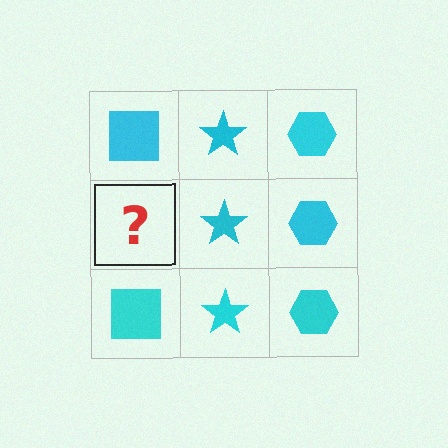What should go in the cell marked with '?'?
The missing cell should contain a cyan square.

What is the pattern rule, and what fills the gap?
The rule is that each column has a consistent shape. The gap should be filled with a cyan square.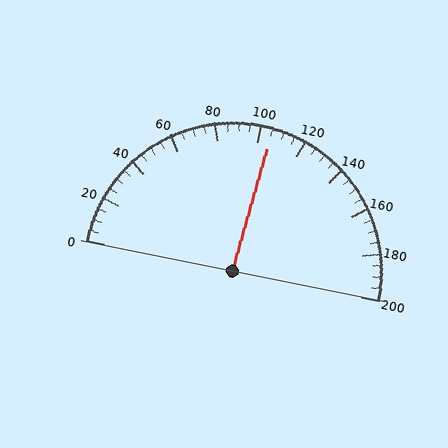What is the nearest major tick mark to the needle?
The nearest major tick mark is 100.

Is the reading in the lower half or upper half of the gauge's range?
The reading is in the upper half of the range (0 to 200).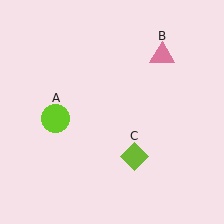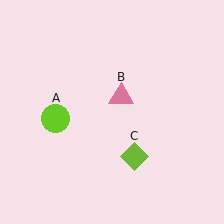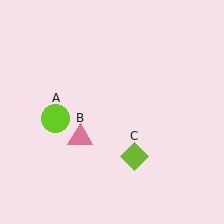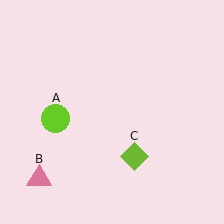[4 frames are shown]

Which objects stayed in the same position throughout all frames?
Lime circle (object A) and lime diamond (object C) remained stationary.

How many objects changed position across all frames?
1 object changed position: pink triangle (object B).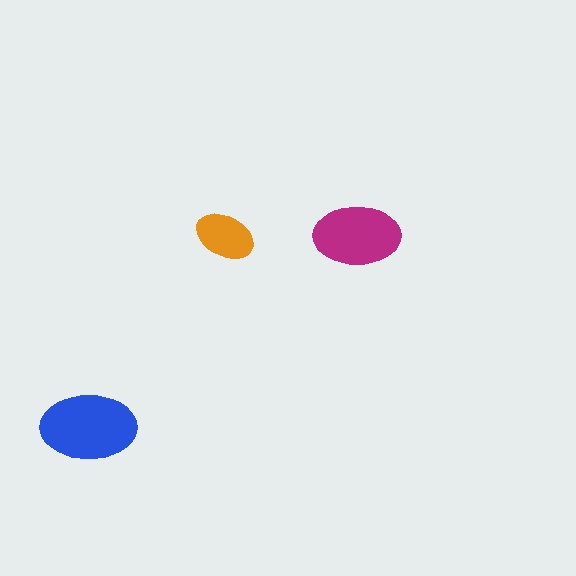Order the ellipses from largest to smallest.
the blue one, the magenta one, the orange one.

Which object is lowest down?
The blue ellipse is bottommost.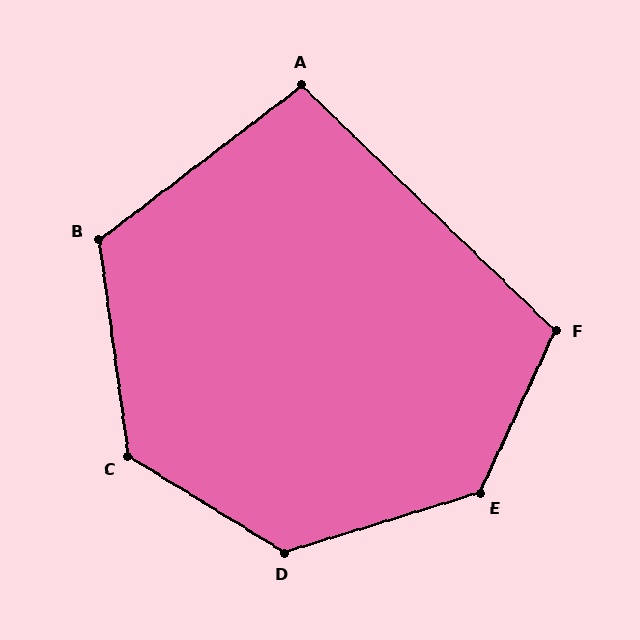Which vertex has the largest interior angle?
E, at approximately 132 degrees.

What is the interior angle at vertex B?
Approximately 120 degrees (obtuse).